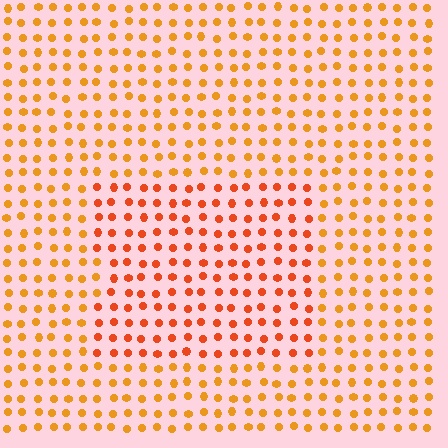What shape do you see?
I see a rectangle.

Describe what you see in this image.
The image is filled with small orange elements in a uniform arrangement. A rectangle-shaped region is visible where the elements are tinted to a slightly different hue, forming a subtle color boundary.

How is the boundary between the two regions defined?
The boundary is defined purely by a slight shift in hue (about 23 degrees). Spacing, size, and orientation are identical on both sides.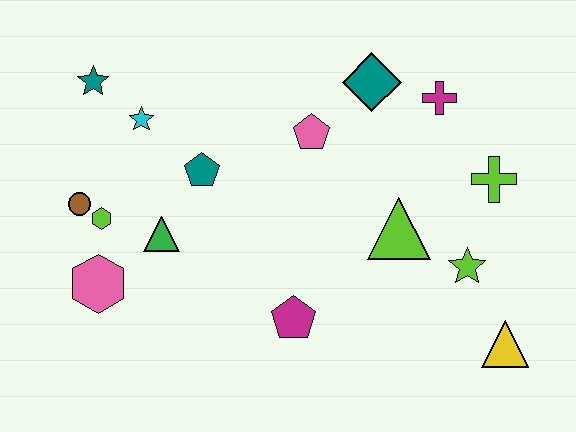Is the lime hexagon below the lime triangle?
No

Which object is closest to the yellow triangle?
The lime star is closest to the yellow triangle.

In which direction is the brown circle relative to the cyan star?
The brown circle is below the cyan star.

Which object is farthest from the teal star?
The yellow triangle is farthest from the teal star.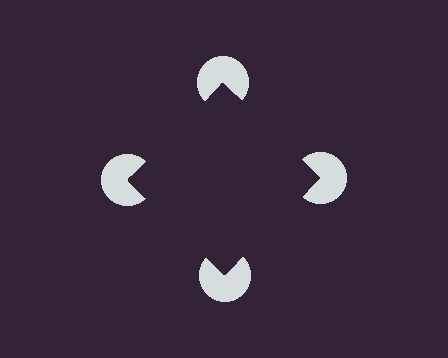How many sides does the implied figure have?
4 sides.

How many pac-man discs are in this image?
There are 4 — one at each vertex of the illusory square.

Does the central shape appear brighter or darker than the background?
It typically appears slightly darker than the background, even though no actual brightness change is drawn.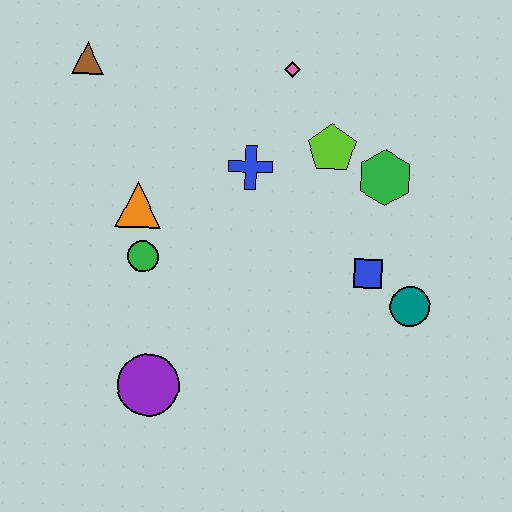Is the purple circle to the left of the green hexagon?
Yes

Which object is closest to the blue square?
The teal circle is closest to the blue square.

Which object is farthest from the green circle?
The teal circle is farthest from the green circle.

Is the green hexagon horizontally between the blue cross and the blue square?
No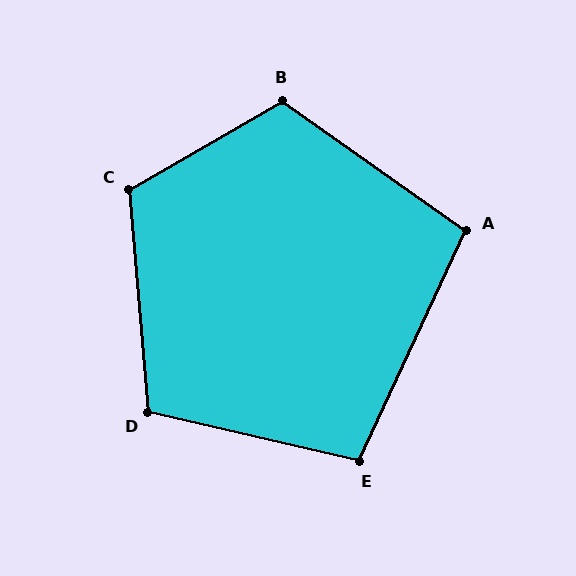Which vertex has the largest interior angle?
C, at approximately 115 degrees.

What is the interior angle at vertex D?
Approximately 108 degrees (obtuse).